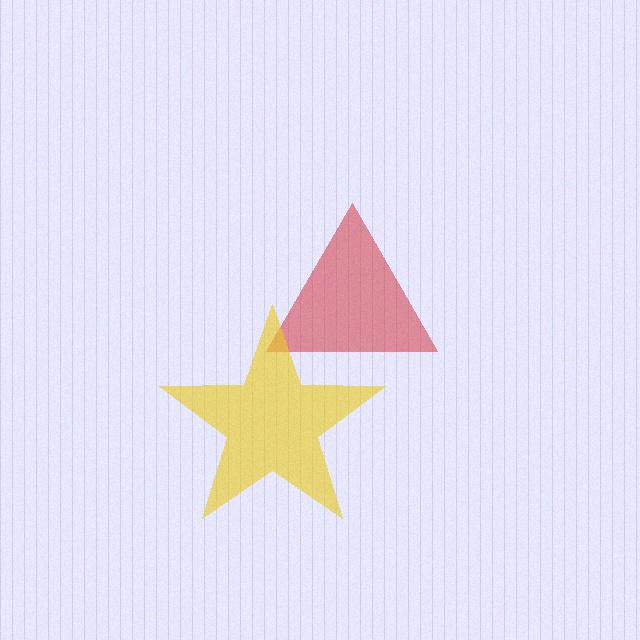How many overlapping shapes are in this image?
There are 2 overlapping shapes in the image.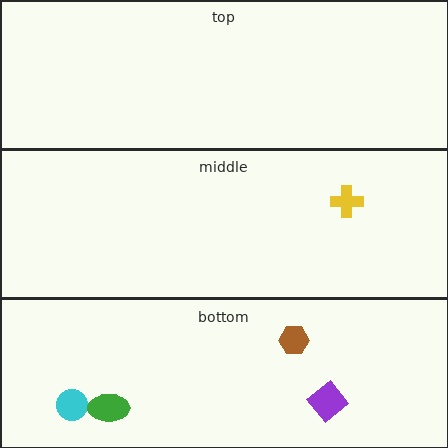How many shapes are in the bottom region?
4.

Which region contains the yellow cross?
The middle region.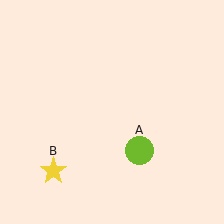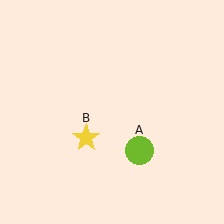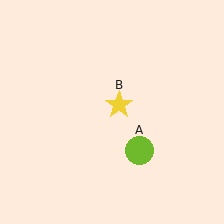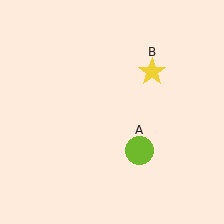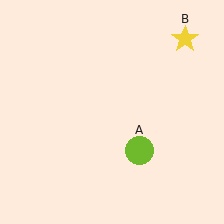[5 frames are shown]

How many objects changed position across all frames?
1 object changed position: yellow star (object B).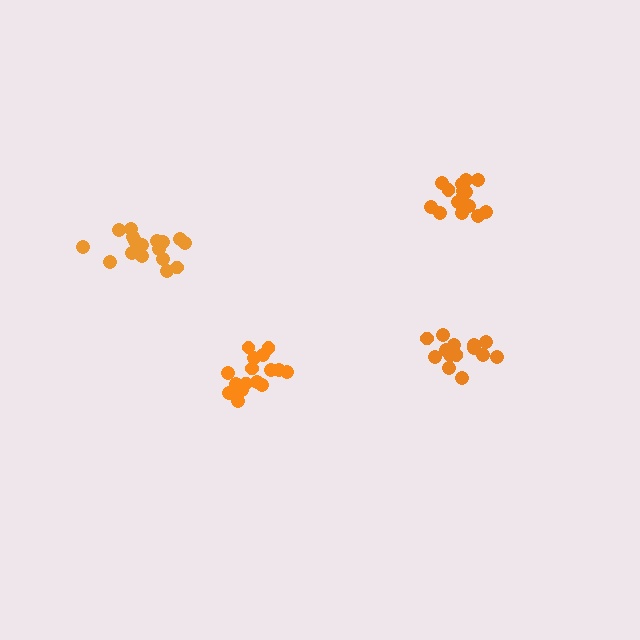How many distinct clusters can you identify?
There are 4 distinct clusters.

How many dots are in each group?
Group 1: 15 dots, Group 2: 16 dots, Group 3: 15 dots, Group 4: 18 dots (64 total).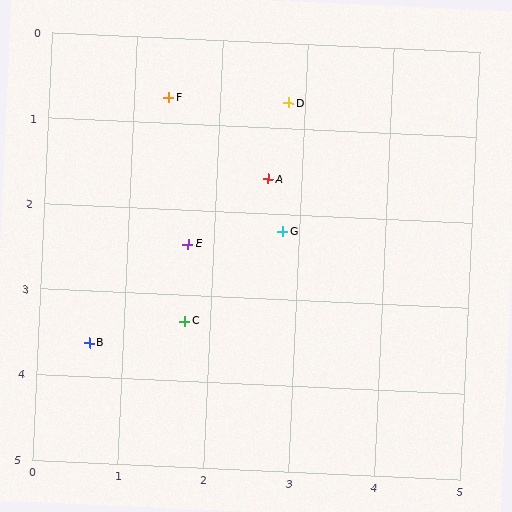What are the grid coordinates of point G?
Point G is at approximately (2.8, 2.2).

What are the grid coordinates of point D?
Point D is at approximately (2.8, 0.7).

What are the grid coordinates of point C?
Point C is at approximately (1.7, 3.3).